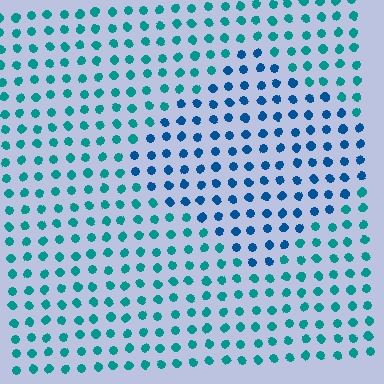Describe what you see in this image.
The image is filled with small teal elements in a uniform arrangement. A diamond-shaped region is visible where the elements are tinted to a slightly different hue, forming a subtle color boundary.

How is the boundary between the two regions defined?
The boundary is defined purely by a slight shift in hue (about 32 degrees). Spacing, size, and orientation are identical on both sides.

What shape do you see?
I see a diamond.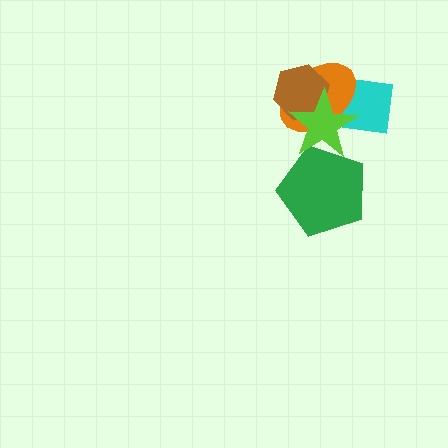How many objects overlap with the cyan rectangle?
3 objects overlap with the cyan rectangle.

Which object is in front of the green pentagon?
The lime star is in front of the green pentagon.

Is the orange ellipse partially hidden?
Yes, it is partially covered by another shape.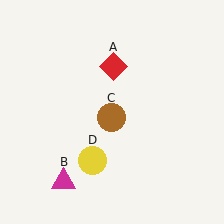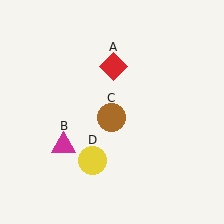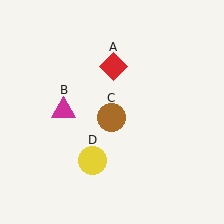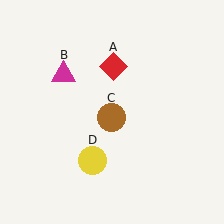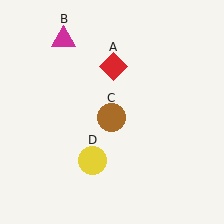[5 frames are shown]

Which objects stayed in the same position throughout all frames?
Red diamond (object A) and brown circle (object C) and yellow circle (object D) remained stationary.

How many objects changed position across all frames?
1 object changed position: magenta triangle (object B).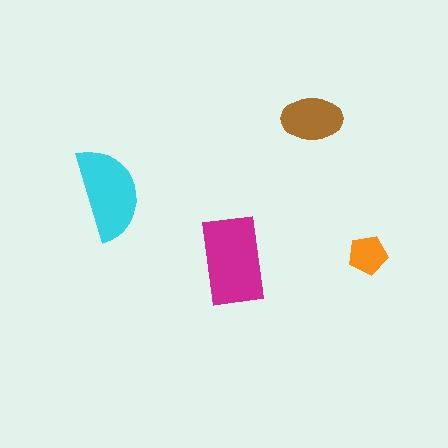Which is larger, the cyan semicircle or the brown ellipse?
The cyan semicircle.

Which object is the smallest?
The orange pentagon.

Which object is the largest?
The magenta rectangle.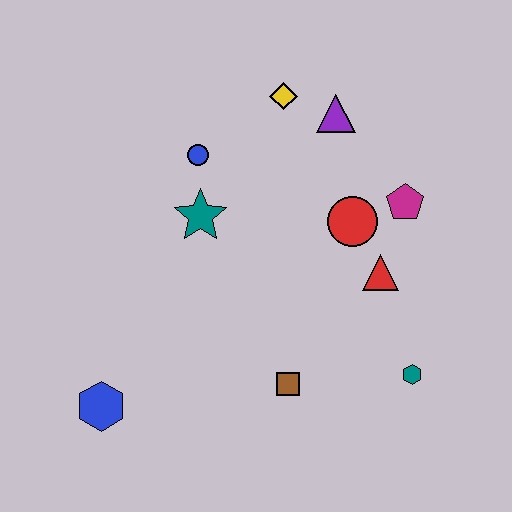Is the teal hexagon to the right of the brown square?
Yes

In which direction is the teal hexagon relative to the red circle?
The teal hexagon is below the red circle.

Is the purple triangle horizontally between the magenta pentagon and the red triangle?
No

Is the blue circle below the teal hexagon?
No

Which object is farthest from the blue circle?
The teal hexagon is farthest from the blue circle.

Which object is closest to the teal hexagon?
The red triangle is closest to the teal hexagon.